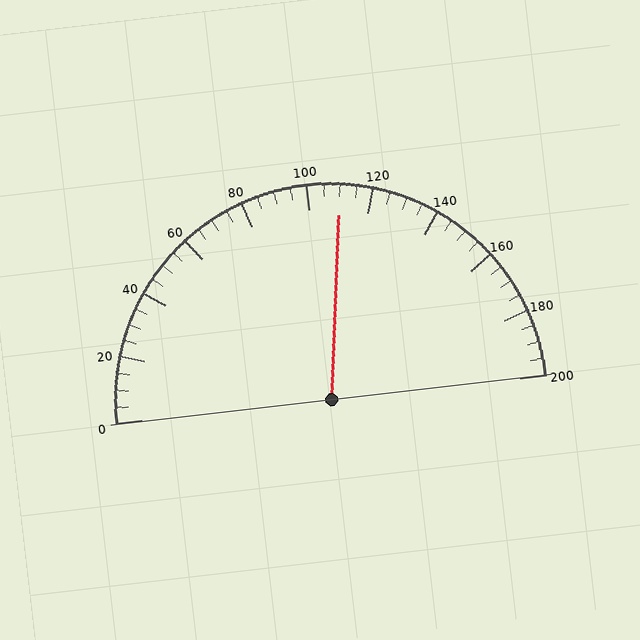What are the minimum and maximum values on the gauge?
The gauge ranges from 0 to 200.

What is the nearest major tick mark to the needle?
The nearest major tick mark is 120.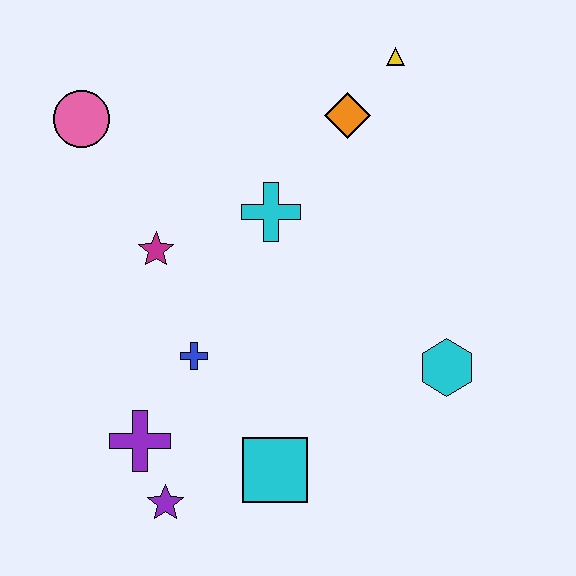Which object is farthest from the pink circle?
The cyan hexagon is farthest from the pink circle.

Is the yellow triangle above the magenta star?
Yes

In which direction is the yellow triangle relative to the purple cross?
The yellow triangle is above the purple cross.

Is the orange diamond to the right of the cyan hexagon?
No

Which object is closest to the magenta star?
The blue cross is closest to the magenta star.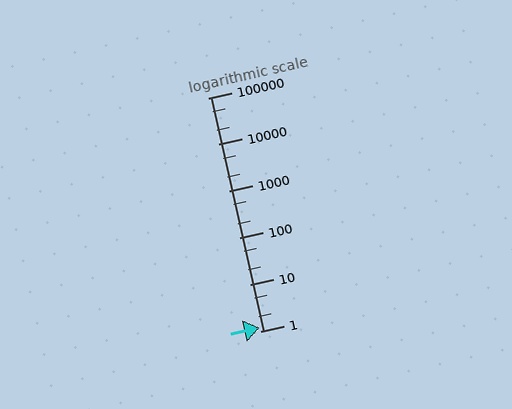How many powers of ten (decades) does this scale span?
The scale spans 5 decades, from 1 to 100000.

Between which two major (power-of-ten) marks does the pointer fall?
The pointer is between 1 and 10.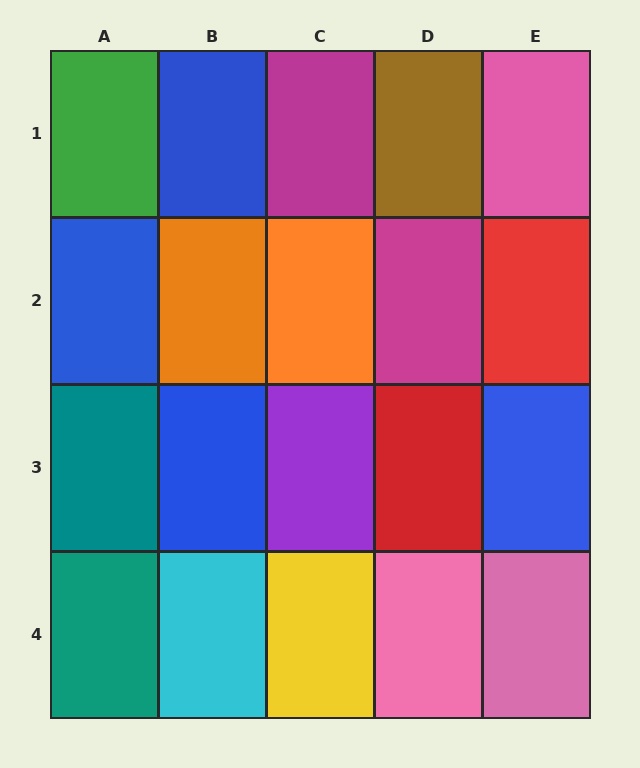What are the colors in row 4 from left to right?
Teal, cyan, yellow, pink, pink.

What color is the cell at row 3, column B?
Blue.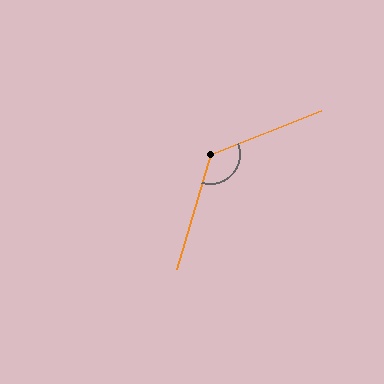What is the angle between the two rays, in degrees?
Approximately 128 degrees.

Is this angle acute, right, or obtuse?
It is obtuse.